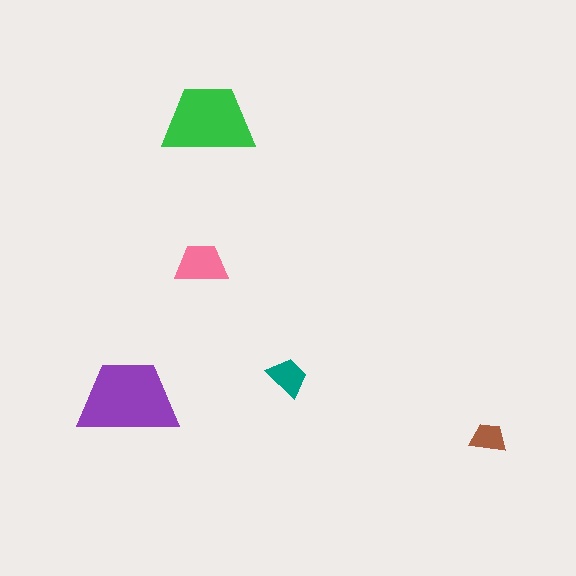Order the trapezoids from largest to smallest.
the purple one, the green one, the pink one, the teal one, the brown one.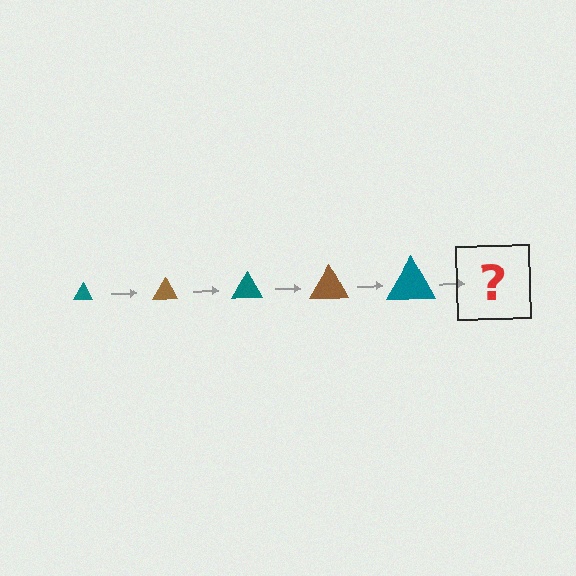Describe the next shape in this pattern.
It should be a brown triangle, larger than the previous one.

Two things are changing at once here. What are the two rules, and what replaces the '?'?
The two rules are that the triangle grows larger each step and the color cycles through teal and brown. The '?' should be a brown triangle, larger than the previous one.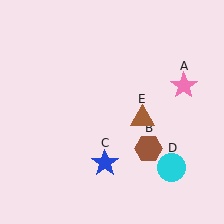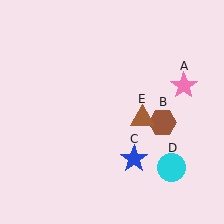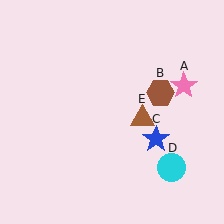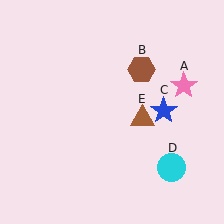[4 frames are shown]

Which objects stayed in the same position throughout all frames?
Pink star (object A) and cyan circle (object D) and brown triangle (object E) remained stationary.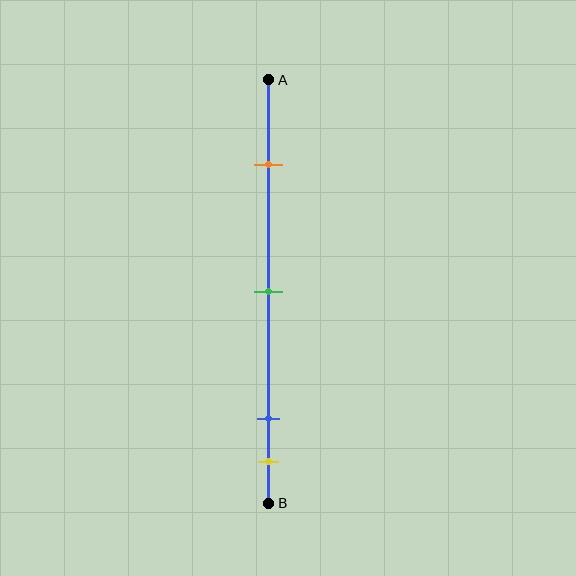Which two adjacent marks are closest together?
The blue and yellow marks are the closest adjacent pair.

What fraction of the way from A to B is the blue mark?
The blue mark is approximately 80% (0.8) of the way from A to B.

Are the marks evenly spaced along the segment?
No, the marks are not evenly spaced.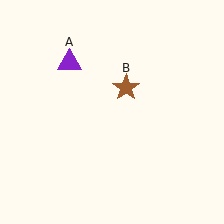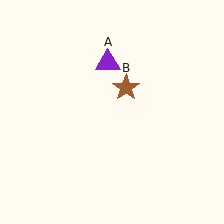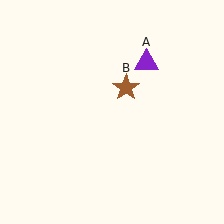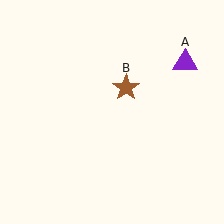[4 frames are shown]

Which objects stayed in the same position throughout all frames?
Brown star (object B) remained stationary.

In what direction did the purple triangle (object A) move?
The purple triangle (object A) moved right.